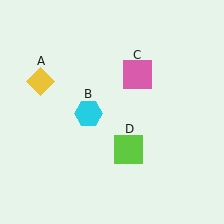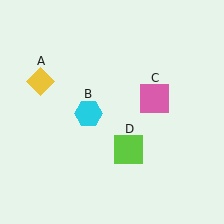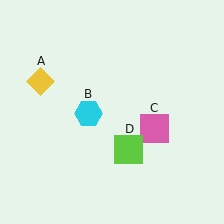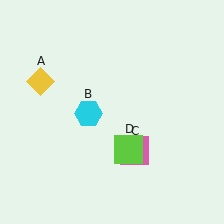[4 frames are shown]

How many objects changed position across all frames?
1 object changed position: pink square (object C).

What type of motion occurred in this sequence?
The pink square (object C) rotated clockwise around the center of the scene.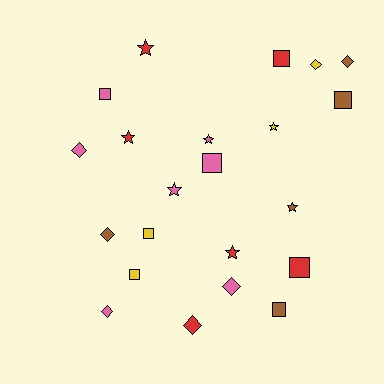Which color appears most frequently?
Pink, with 7 objects.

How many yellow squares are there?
There are 2 yellow squares.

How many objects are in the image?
There are 22 objects.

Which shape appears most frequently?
Square, with 8 objects.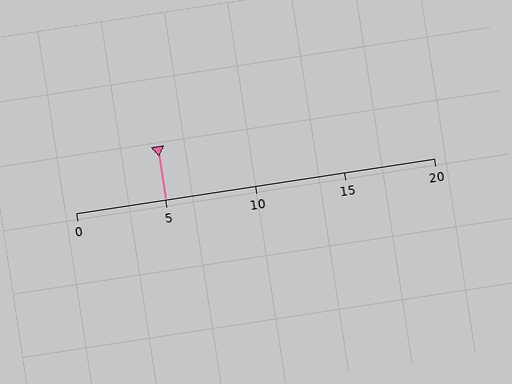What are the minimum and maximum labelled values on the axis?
The axis runs from 0 to 20.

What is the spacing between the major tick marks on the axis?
The major ticks are spaced 5 apart.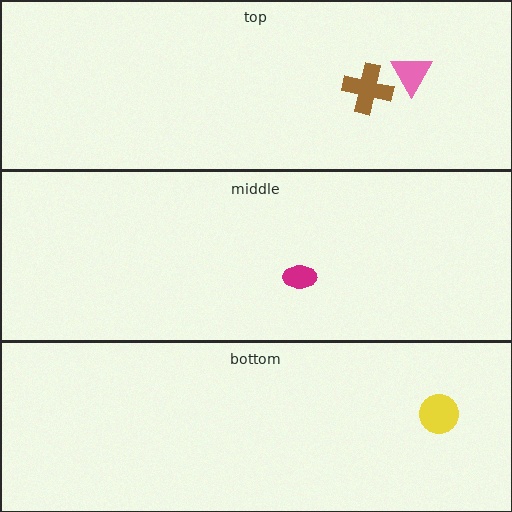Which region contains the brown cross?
The top region.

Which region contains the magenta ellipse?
The middle region.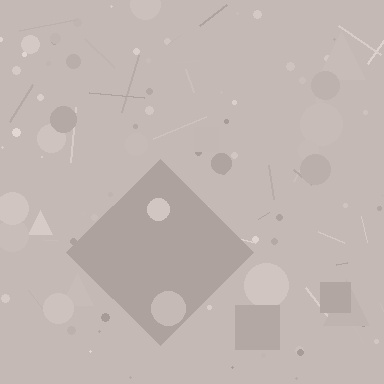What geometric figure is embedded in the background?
A diamond is embedded in the background.